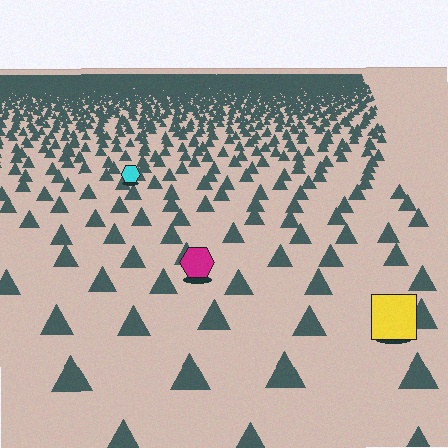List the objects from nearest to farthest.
From nearest to farthest: the yellow square, the magenta hexagon, the cyan hexagon.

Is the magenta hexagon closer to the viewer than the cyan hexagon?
Yes. The magenta hexagon is closer — you can tell from the texture gradient: the ground texture is coarser near it.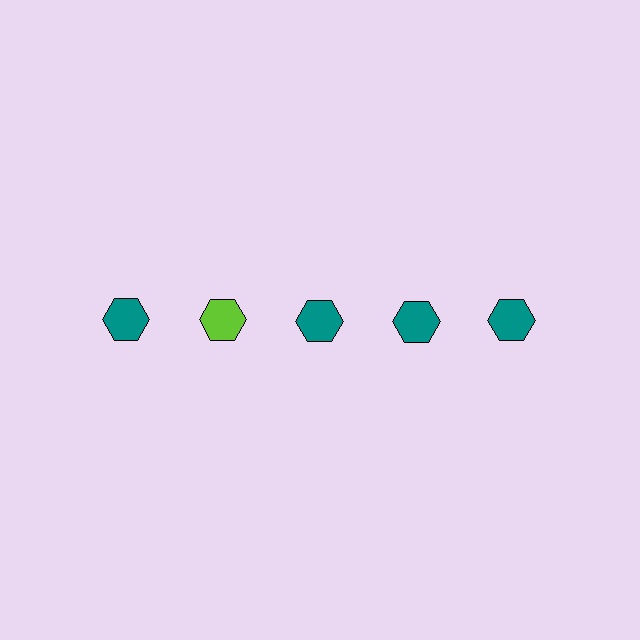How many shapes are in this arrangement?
There are 5 shapes arranged in a grid pattern.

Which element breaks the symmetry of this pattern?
The lime hexagon in the top row, second from left column breaks the symmetry. All other shapes are teal hexagons.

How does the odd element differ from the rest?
It has a different color: lime instead of teal.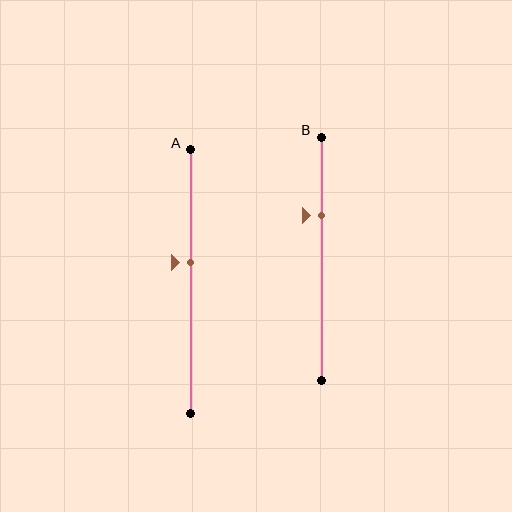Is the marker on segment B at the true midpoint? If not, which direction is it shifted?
No, the marker on segment B is shifted upward by about 18% of the segment length.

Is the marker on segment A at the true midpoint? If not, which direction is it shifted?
No, the marker on segment A is shifted upward by about 7% of the segment length.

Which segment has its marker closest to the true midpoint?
Segment A has its marker closest to the true midpoint.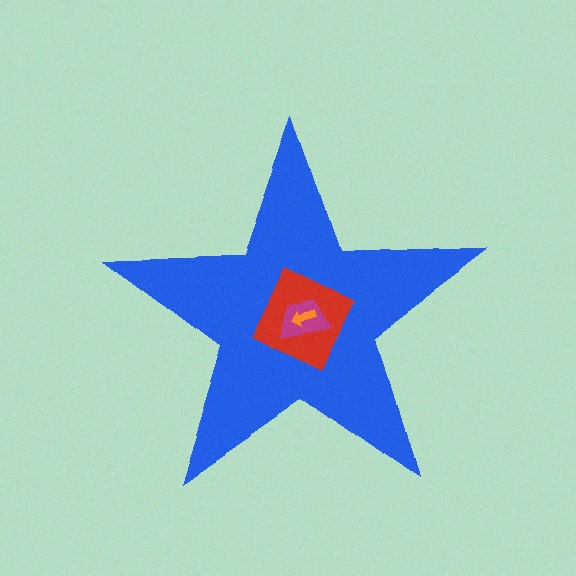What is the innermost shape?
The orange arrow.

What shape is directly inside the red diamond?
The magenta trapezoid.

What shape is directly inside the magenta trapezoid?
The orange arrow.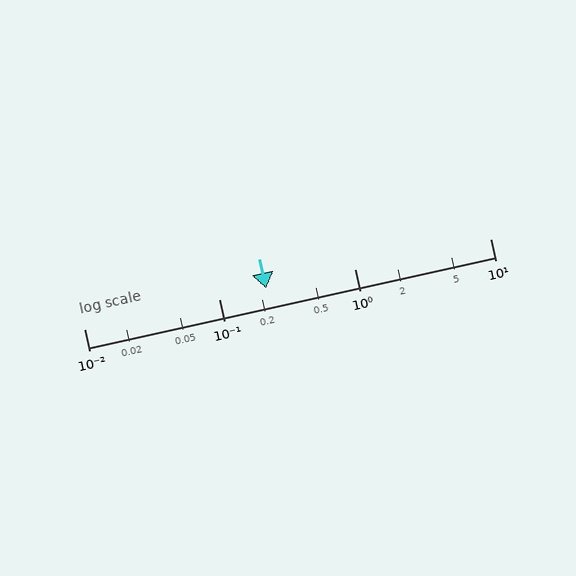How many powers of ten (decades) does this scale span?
The scale spans 3 decades, from 0.01 to 10.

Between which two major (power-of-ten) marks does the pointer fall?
The pointer is between 0.1 and 1.